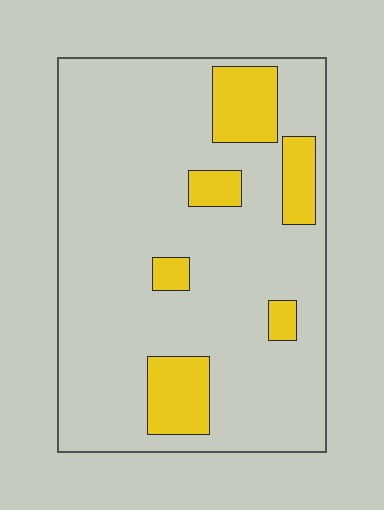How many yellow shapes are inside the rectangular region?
6.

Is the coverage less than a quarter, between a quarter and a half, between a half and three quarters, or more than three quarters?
Less than a quarter.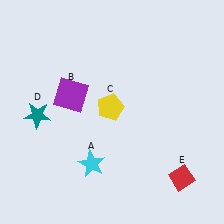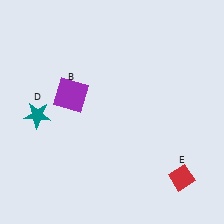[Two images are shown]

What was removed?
The yellow pentagon (C), the cyan star (A) were removed in Image 2.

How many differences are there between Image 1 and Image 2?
There are 2 differences between the two images.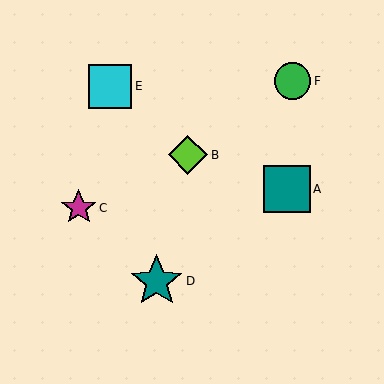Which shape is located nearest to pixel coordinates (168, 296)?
The teal star (labeled D) at (157, 281) is nearest to that location.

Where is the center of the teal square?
The center of the teal square is at (287, 189).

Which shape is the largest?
The teal star (labeled D) is the largest.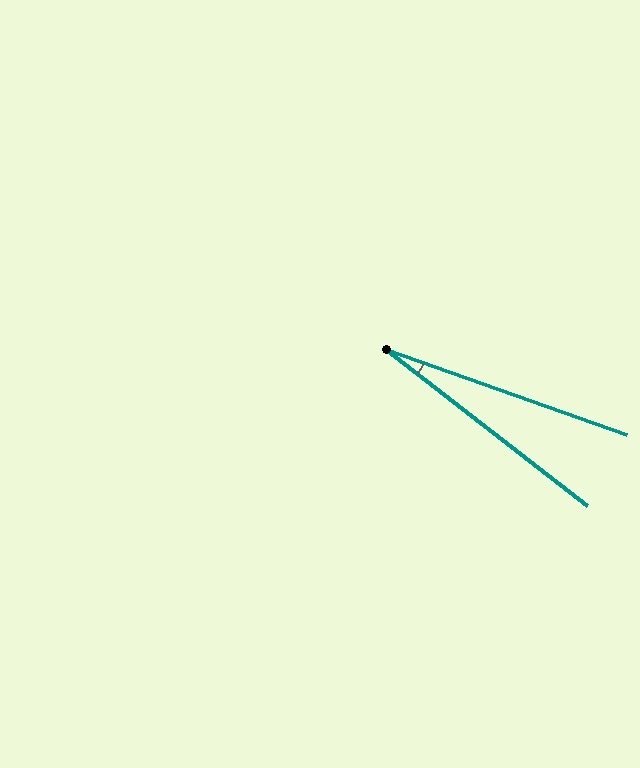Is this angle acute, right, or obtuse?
It is acute.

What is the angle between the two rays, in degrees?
Approximately 18 degrees.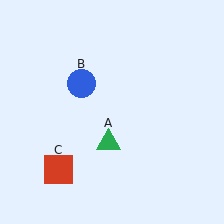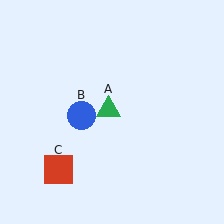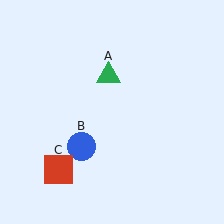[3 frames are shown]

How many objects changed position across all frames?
2 objects changed position: green triangle (object A), blue circle (object B).